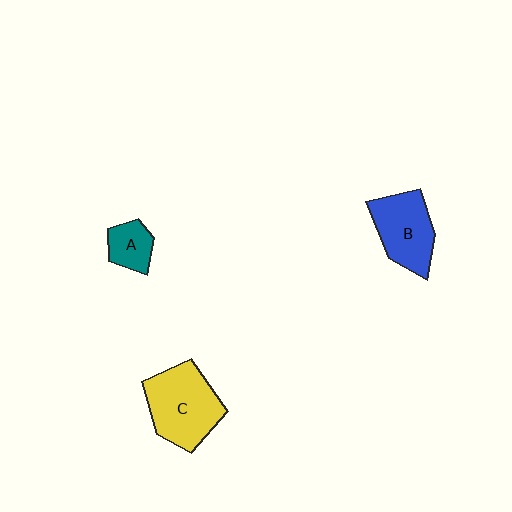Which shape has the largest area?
Shape C (yellow).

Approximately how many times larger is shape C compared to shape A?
Approximately 2.6 times.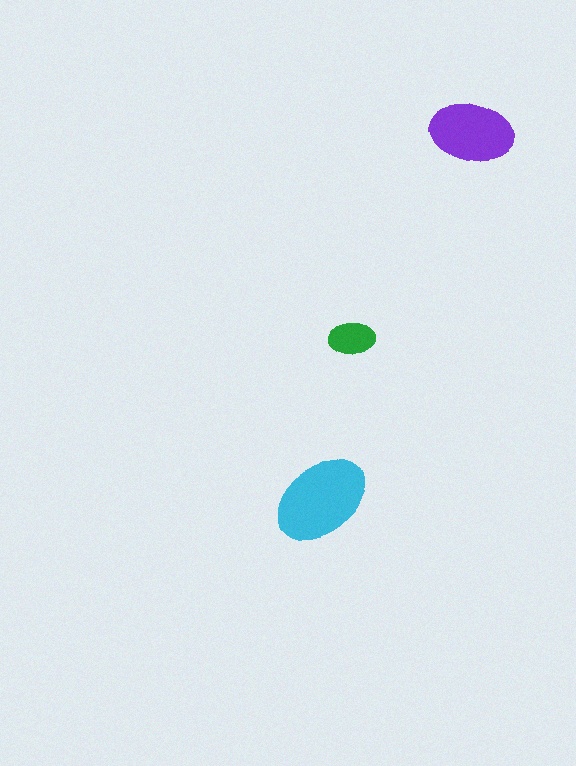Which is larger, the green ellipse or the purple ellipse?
The purple one.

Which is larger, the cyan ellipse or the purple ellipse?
The cyan one.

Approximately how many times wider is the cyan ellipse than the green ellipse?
About 2 times wider.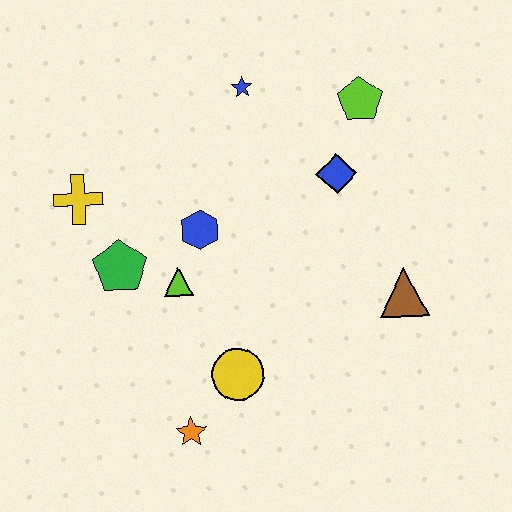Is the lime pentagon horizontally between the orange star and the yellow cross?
No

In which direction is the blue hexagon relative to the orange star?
The blue hexagon is above the orange star.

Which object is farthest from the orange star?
The lime pentagon is farthest from the orange star.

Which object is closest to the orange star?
The yellow circle is closest to the orange star.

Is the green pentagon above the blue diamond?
No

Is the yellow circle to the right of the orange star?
Yes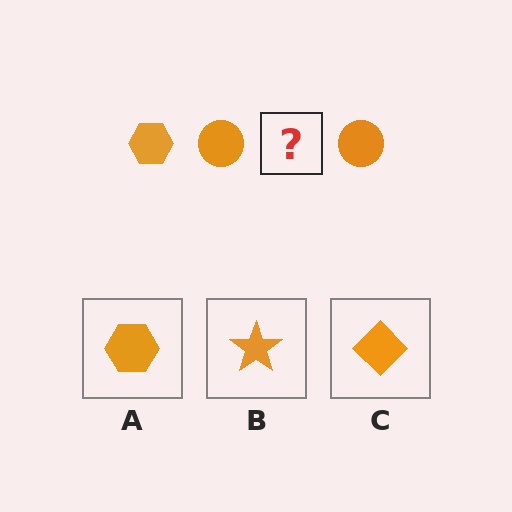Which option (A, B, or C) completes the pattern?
A.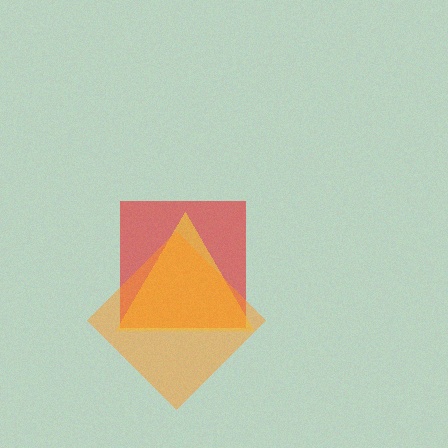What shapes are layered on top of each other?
The layered shapes are: a red square, a yellow triangle, an orange diamond.